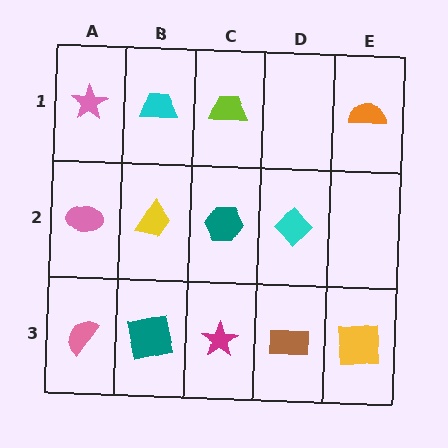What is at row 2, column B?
A yellow trapezoid.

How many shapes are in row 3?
5 shapes.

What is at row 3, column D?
A brown rectangle.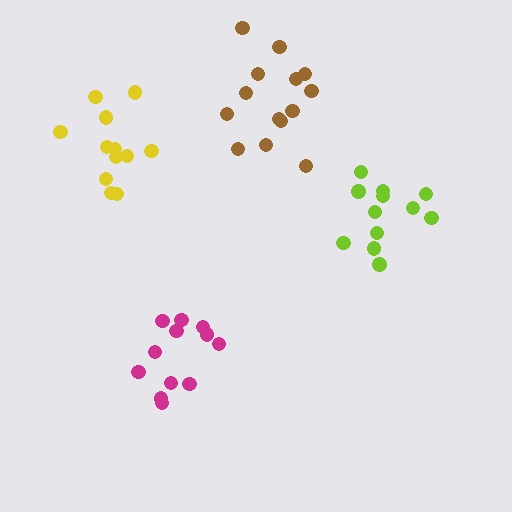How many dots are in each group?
Group 1: 12 dots, Group 2: 12 dots, Group 3: 12 dots, Group 4: 14 dots (50 total).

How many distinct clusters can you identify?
There are 4 distinct clusters.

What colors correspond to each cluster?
The clusters are colored: yellow, lime, magenta, brown.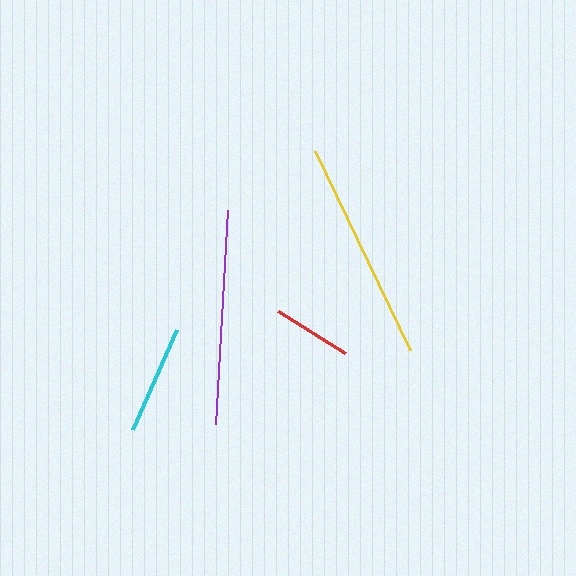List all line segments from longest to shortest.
From longest to shortest: yellow, purple, cyan, red.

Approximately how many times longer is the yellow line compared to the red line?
The yellow line is approximately 2.8 times the length of the red line.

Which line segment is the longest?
The yellow line is the longest at approximately 221 pixels.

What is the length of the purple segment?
The purple segment is approximately 214 pixels long.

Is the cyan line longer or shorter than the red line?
The cyan line is longer than the red line.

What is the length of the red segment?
The red segment is approximately 79 pixels long.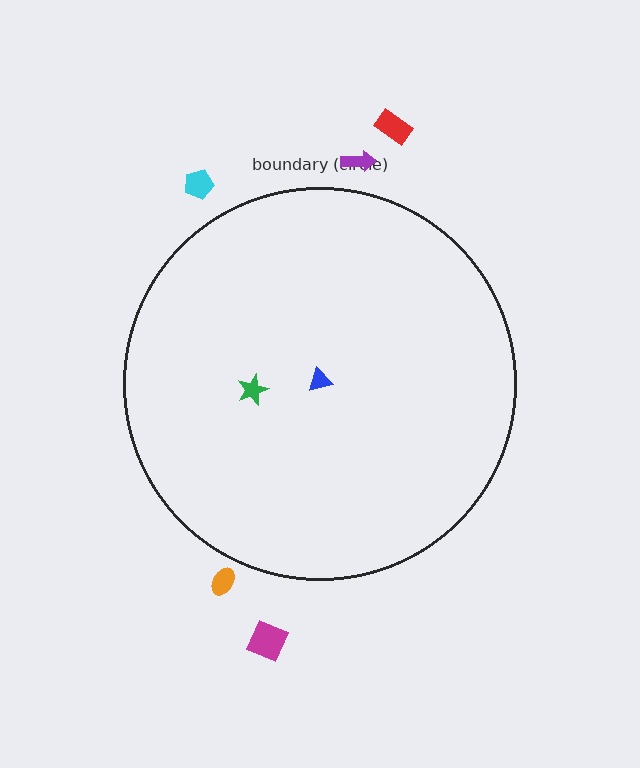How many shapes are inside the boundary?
2 inside, 5 outside.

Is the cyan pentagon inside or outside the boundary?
Outside.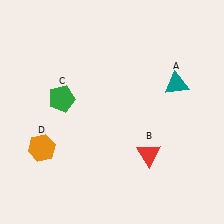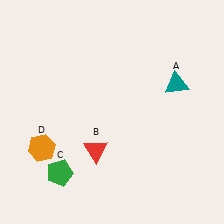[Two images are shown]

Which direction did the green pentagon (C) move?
The green pentagon (C) moved down.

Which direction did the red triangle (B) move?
The red triangle (B) moved left.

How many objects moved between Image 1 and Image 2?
2 objects moved between the two images.